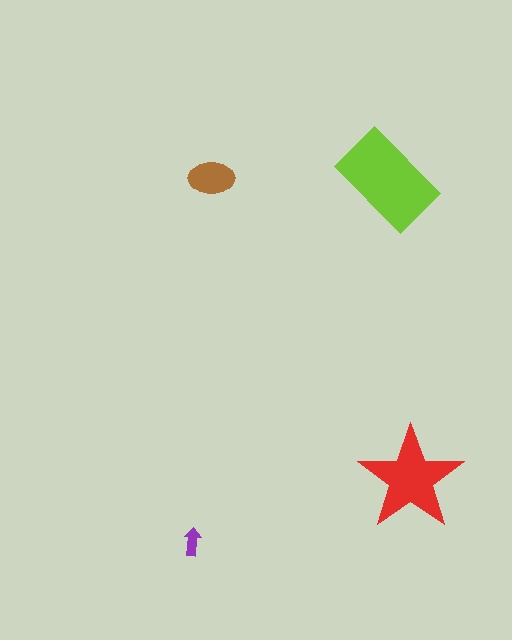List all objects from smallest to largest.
The purple arrow, the brown ellipse, the red star, the lime rectangle.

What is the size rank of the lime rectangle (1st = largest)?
1st.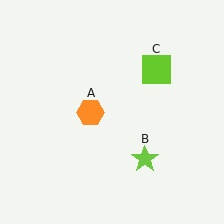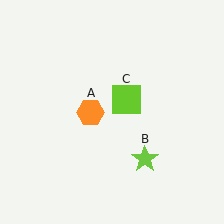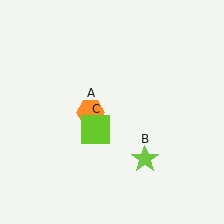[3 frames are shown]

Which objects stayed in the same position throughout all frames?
Orange hexagon (object A) and lime star (object B) remained stationary.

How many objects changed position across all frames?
1 object changed position: lime square (object C).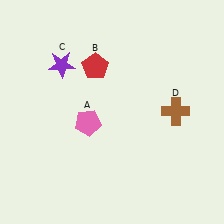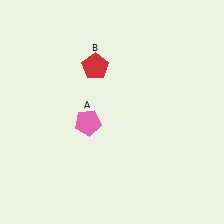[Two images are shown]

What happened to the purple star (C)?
The purple star (C) was removed in Image 2. It was in the top-left area of Image 1.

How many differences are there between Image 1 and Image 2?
There are 2 differences between the two images.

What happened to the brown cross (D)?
The brown cross (D) was removed in Image 2. It was in the top-right area of Image 1.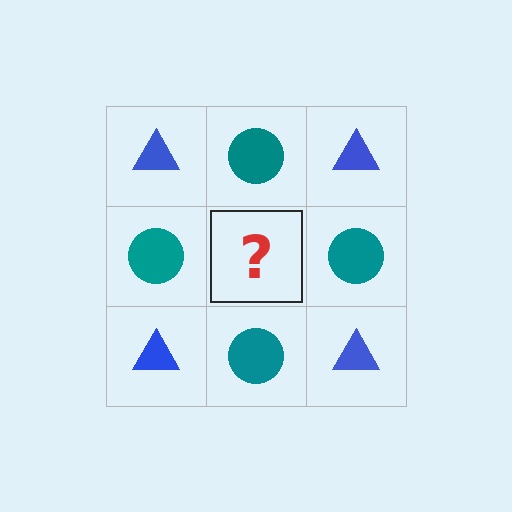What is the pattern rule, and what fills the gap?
The rule is that it alternates blue triangle and teal circle in a checkerboard pattern. The gap should be filled with a blue triangle.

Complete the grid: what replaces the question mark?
The question mark should be replaced with a blue triangle.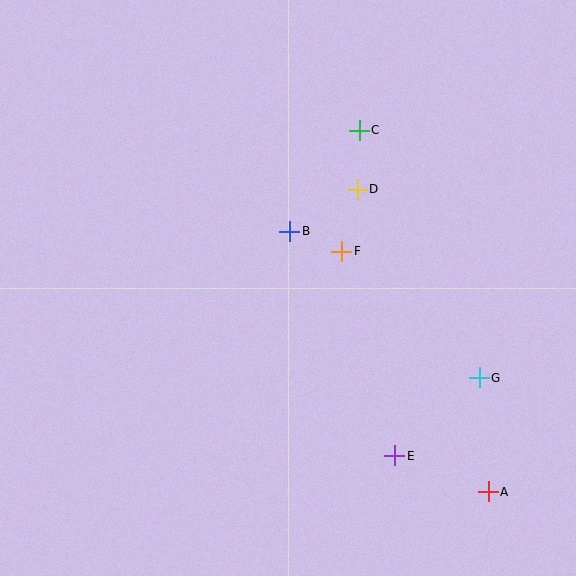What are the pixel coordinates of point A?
Point A is at (488, 492).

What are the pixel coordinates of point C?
Point C is at (359, 130).